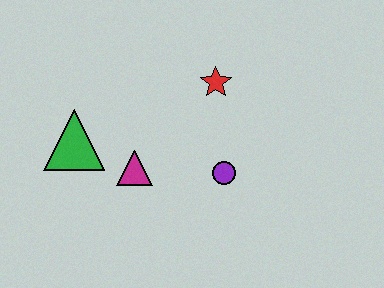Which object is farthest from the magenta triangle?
The red star is farthest from the magenta triangle.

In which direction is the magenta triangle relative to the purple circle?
The magenta triangle is to the left of the purple circle.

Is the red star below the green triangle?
No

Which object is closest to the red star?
The purple circle is closest to the red star.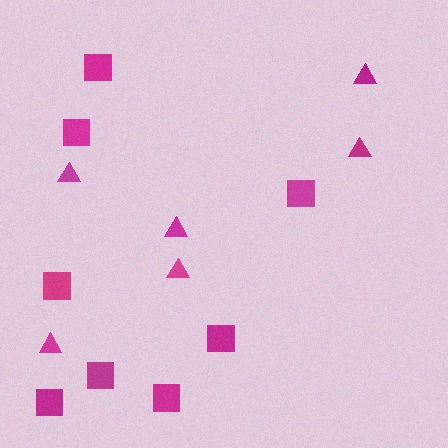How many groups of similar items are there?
There are 2 groups: one group of squares (8) and one group of triangles (6).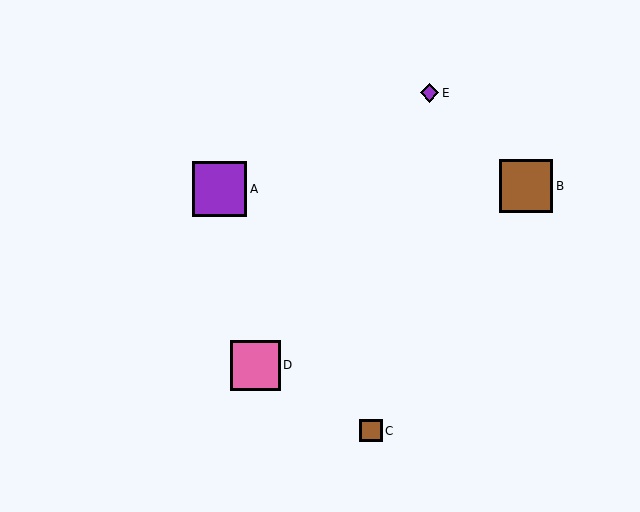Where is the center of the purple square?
The center of the purple square is at (219, 189).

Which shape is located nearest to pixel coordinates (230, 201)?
The purple square (labeled A) at (219, 189) is nearest to that location.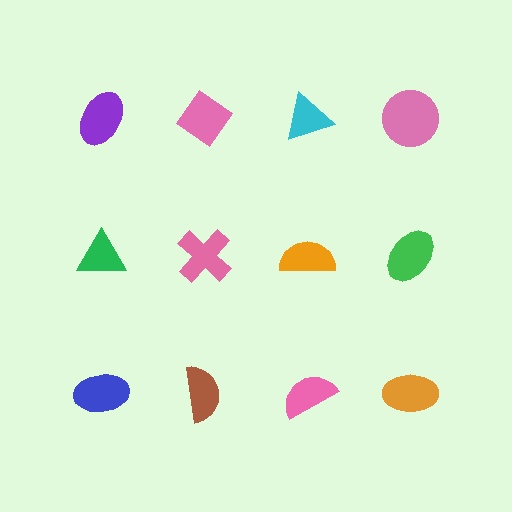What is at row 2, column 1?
A green triangle.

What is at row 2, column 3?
An orange semicircle.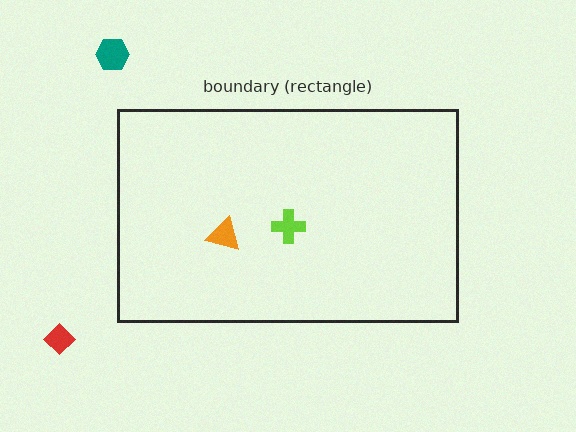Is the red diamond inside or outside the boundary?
Outside.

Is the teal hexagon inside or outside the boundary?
Outside.